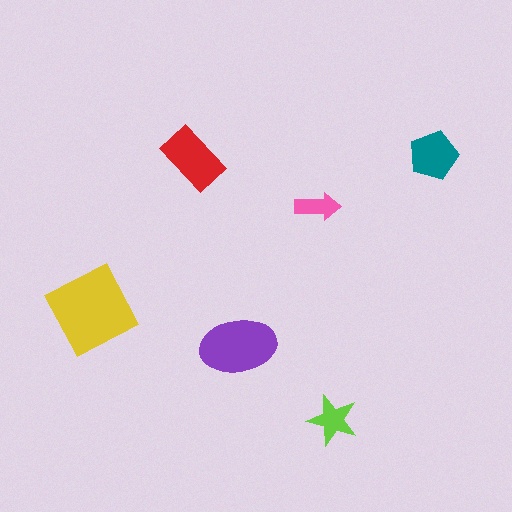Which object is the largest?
The yellow square.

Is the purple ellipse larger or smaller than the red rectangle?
Larger.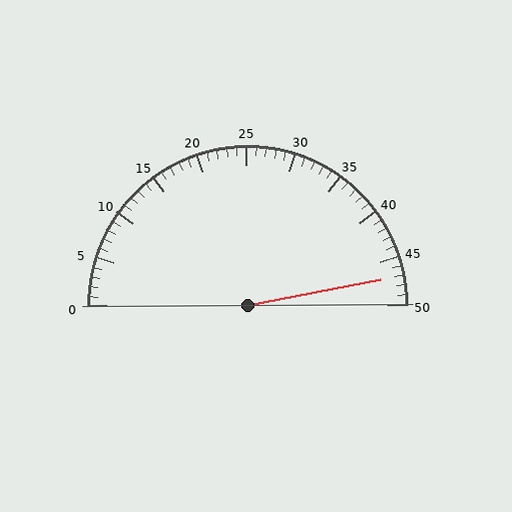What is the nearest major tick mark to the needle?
The nearest major tick mark is 45.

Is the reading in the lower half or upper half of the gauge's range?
The reading is in the upper half of the range (0 to 50).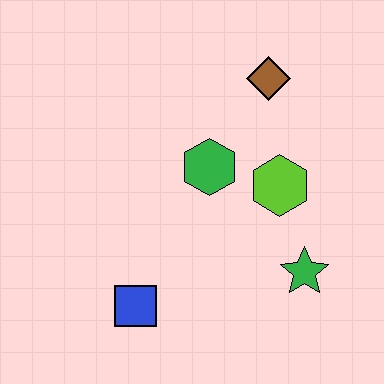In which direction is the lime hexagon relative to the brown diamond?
The lime hexagon is below the brown diamond.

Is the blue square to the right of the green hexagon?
No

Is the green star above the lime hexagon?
No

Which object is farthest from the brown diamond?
The blue square is farthest from the brown diamond.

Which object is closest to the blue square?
The green hexagon is closest to the blue square.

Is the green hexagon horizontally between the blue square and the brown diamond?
Yes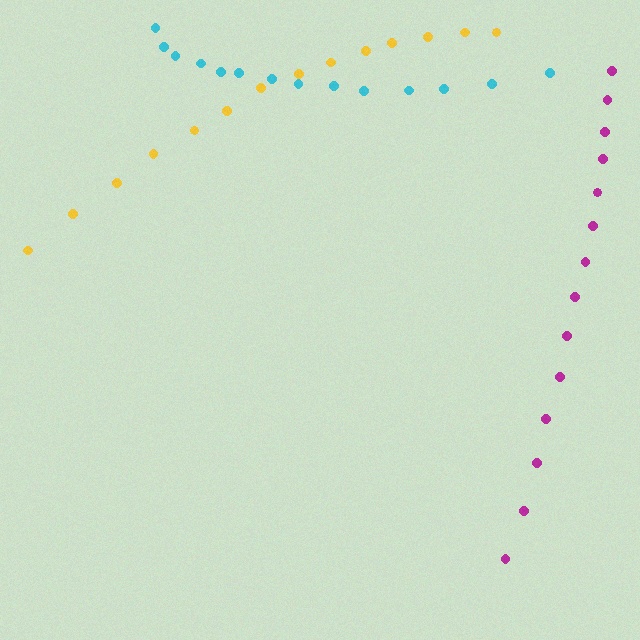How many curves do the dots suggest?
There are 3 distinct paths.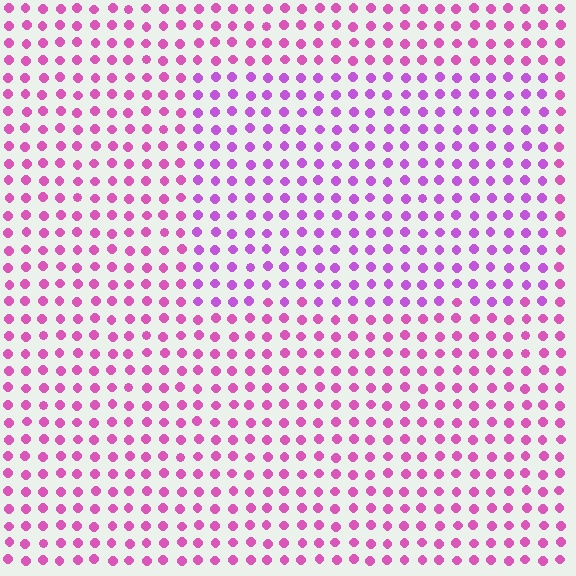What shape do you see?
I see a rectangle.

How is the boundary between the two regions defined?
The boundary is defined purely by a slight shift in hue (about 26 degrees). Spacing, size, and orientation are identical on both sides.